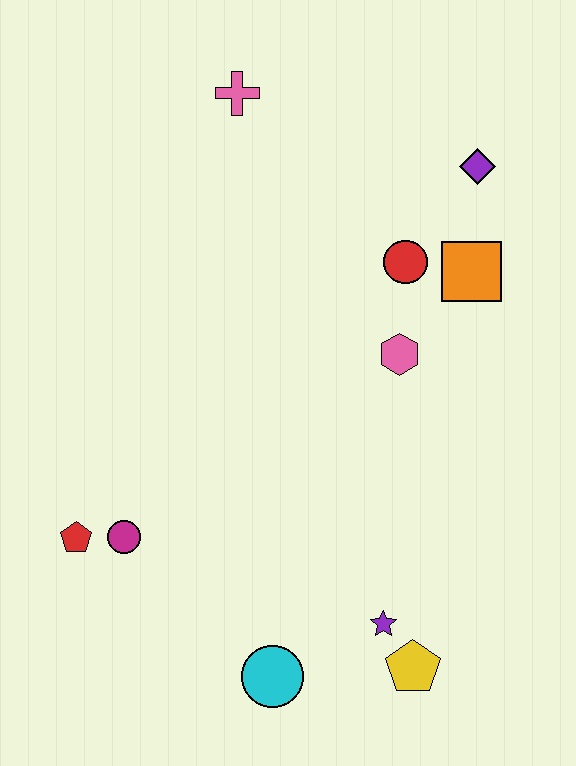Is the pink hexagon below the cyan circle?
No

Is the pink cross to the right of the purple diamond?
No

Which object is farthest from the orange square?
The red pentagon is farthest from the orange square.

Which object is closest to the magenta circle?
The red pentagon is closest to the magenta circle.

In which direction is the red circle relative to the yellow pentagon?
The red circle is above the yellow pentagon.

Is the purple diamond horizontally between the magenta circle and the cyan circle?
No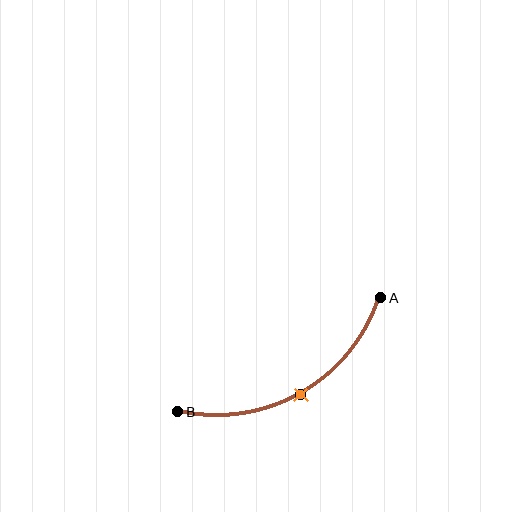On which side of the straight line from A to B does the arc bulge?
The arc bulges below the straight line connecting A and B.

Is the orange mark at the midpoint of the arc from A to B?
Yes. The orange mark lies on the arc at equal arc-length from both A and B — it is the arc midpoint.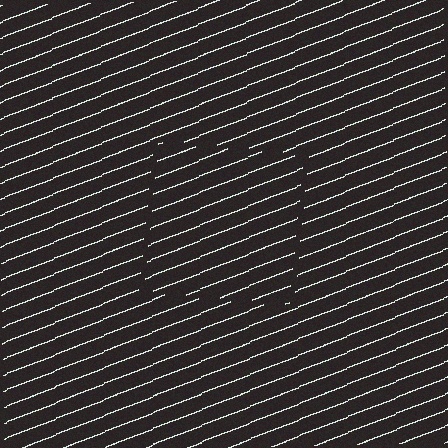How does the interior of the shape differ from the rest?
The interior of the shape contains the same grating, shifted by half a period — the contour is defined by the phase discontinuity where line-ends from the inner and outer gratings abut.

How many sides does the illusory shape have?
4 sides — the line-ends trace a square.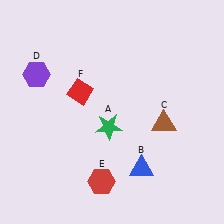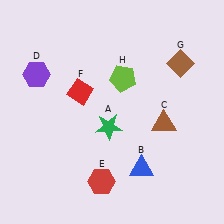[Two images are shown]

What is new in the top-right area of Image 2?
A lime pentagon (H) was added in the top-right area of Image 2.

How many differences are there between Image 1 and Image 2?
There are 2 differences between the two images.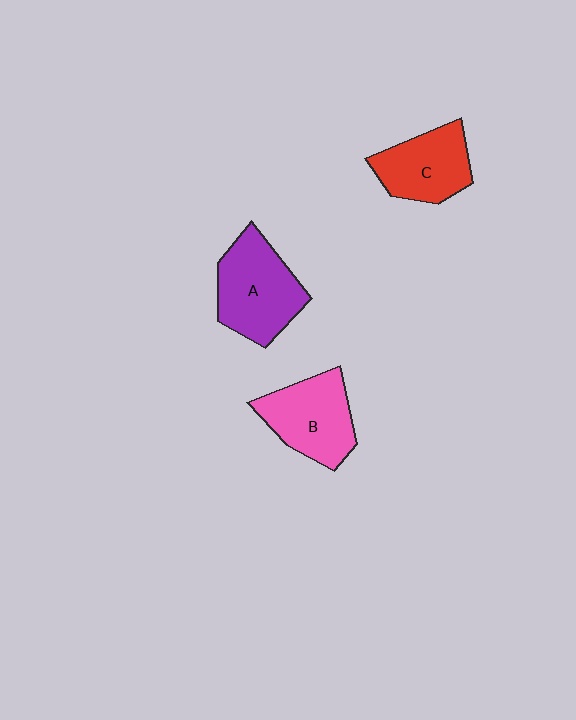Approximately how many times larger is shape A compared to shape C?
Approximately 1.3 times.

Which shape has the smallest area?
Shape C (red).